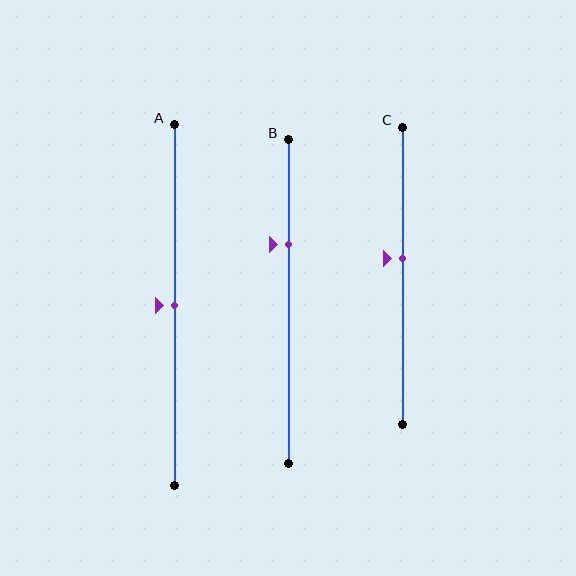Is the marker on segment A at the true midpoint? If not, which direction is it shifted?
Yes, the marker on segment A is at the true midpoint.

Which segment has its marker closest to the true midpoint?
Segment A has its marker closest to the true midpoint.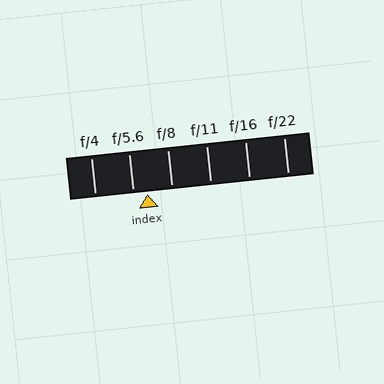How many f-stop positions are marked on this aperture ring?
There are 6 f-stop positions marked.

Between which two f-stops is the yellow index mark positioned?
The index mark is between f/5.6 and f/8.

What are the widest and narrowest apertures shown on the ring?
The widest aperture shown is f/4 and the narrowest is f/22.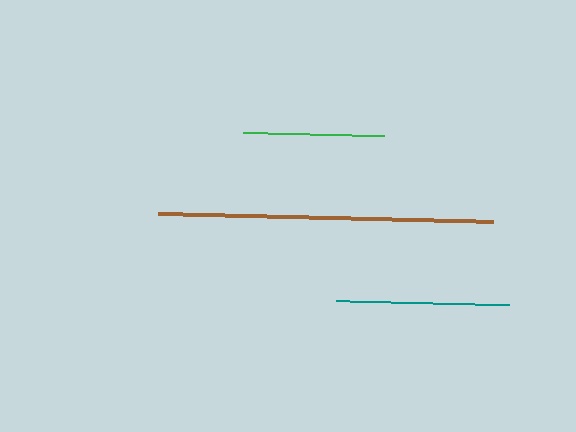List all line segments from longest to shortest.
From longest to shortest: brown, teal, green.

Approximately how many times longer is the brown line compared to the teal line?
The brown line is approximately 1.9 times the length of the teal line.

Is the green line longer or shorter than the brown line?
The brown line is longer than the green line.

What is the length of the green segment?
The green segment is approximately 141 pixels long.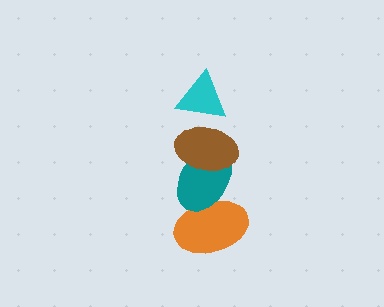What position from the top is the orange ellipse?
The orange ellipse is 4th from the top.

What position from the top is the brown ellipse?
The brown ellipse is 2nd from the top.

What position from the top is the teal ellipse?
The teal ellipse is 3rd from the top.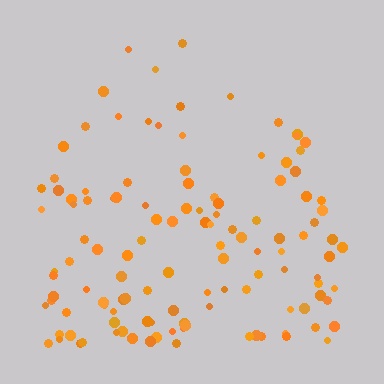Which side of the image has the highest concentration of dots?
The bottom.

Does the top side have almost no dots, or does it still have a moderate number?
Still a moderate number, just noticeably fewer than the bottom.